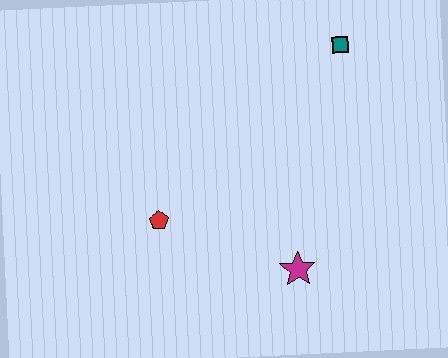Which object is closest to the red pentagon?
The magenta star is closest to the red pentagon.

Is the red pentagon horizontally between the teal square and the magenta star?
No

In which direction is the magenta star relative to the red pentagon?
The magenta star is to the right of the red pentagon.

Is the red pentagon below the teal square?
Yes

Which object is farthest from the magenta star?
The teal square is farthest from the magenta star.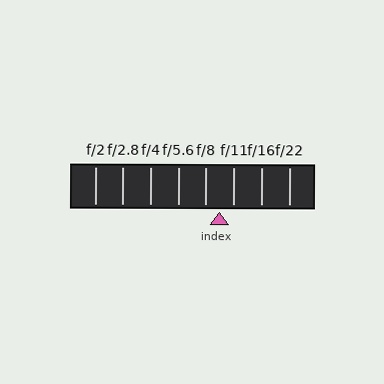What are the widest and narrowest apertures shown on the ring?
The widest aperture shown is f/2 and the narrowest is f/22.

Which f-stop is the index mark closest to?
The index mark is closest to f/8.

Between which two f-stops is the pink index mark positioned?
The index mark is between f/8 and f/11.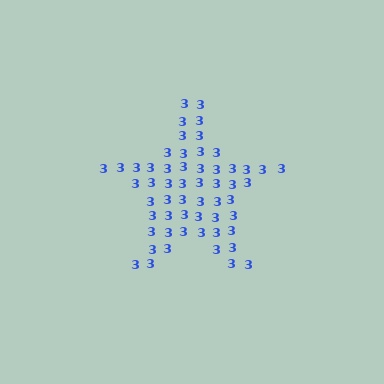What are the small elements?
The small elements are digit 3's.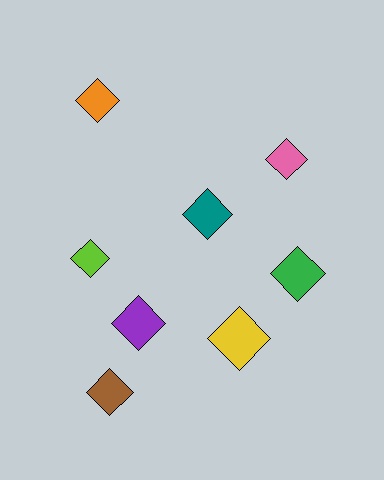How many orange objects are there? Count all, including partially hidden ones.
There is 1 orange object.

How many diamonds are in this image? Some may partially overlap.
There are 8 diamonds.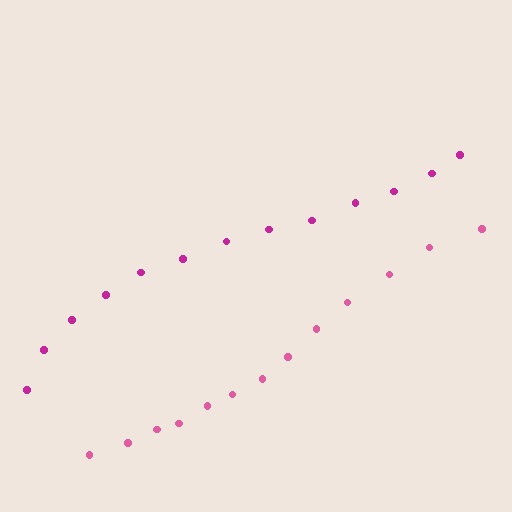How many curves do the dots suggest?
There are 2 distinct paths.